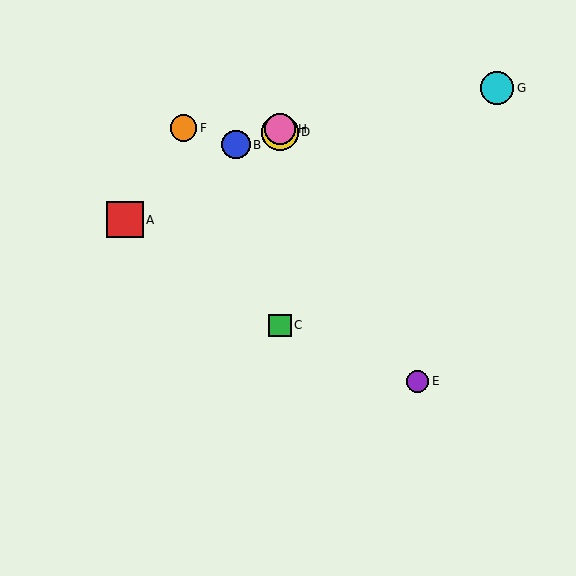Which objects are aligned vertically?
Objects C, D, H are aligned vertically.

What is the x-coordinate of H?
Object H is at x≈280.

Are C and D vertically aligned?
Yes, both are at x≈280.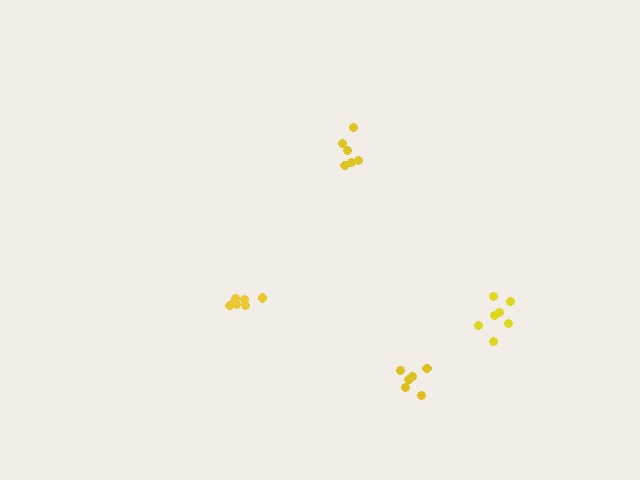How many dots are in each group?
Group 1: 7 dots, Group 2: 6 dots, Group 3: 7 dots, Group 4: 6 dots (26 total).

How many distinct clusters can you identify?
There are 4 distinct clusters.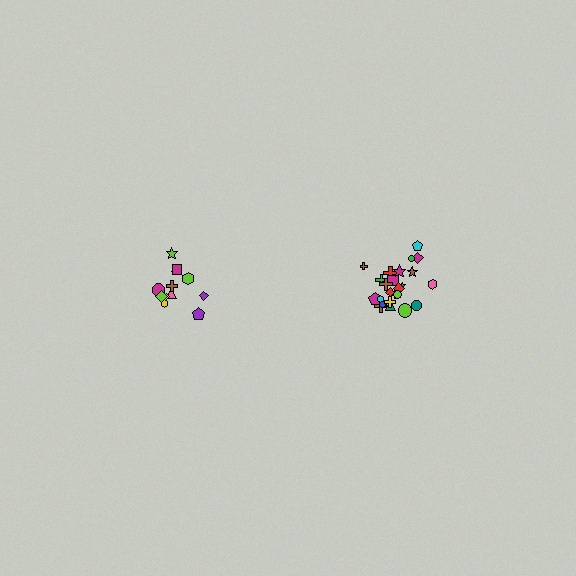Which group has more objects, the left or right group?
The right group.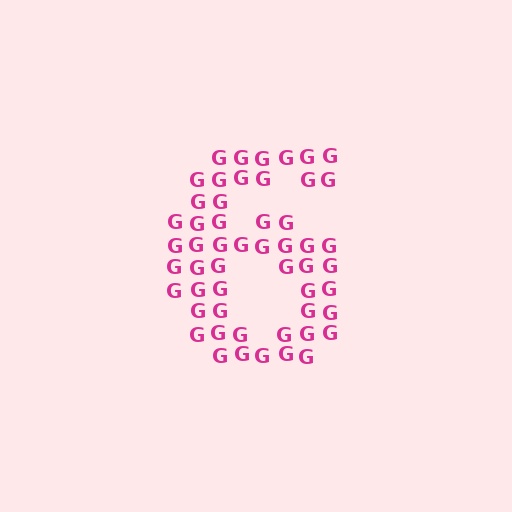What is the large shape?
The large shape is the digit 6.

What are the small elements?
The small elements are letter G's.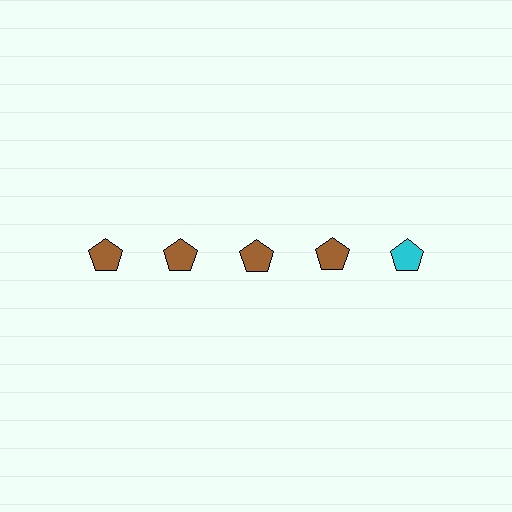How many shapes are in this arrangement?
There are 5 shapes arranged in a grid pattern.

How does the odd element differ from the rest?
It has a different color: cyan instead of brown.